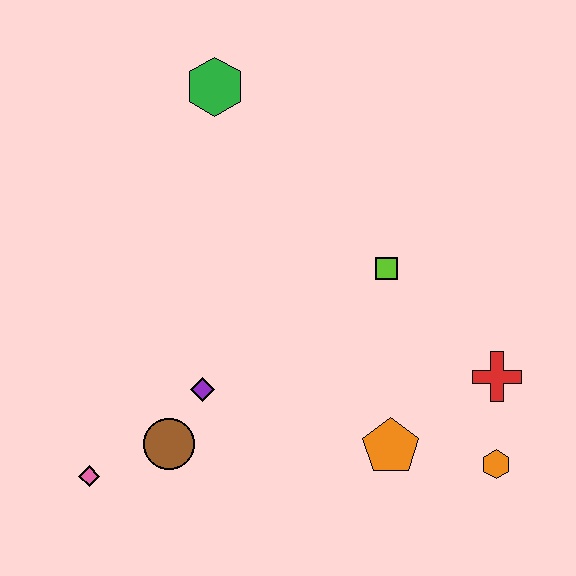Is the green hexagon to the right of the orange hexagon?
No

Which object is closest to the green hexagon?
The lime square is closest to the green hexagon.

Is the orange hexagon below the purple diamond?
Yes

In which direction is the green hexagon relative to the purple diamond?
The green hexagon is above the purple diamond.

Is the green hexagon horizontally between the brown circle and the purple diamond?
No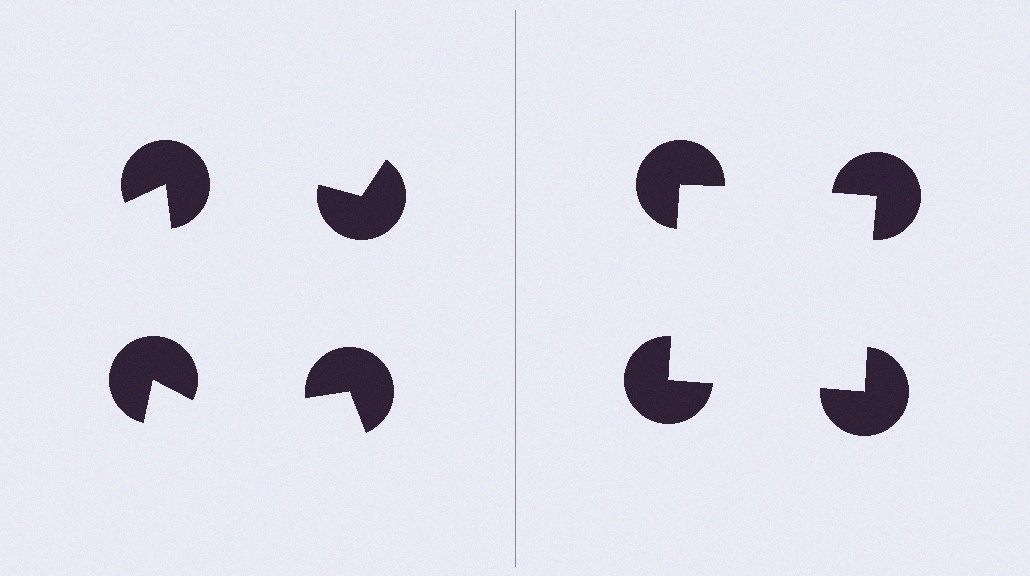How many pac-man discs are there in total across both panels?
8 — 4 on each side.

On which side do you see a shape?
An illusory square appears on the right side. On the left side the wedge cuts are rotated, so no coherent shape forms.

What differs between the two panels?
The pac-man discs are positioned identically on both sides; only the wedge orientations differ. On the right they align to a square; on the left they are misaligned.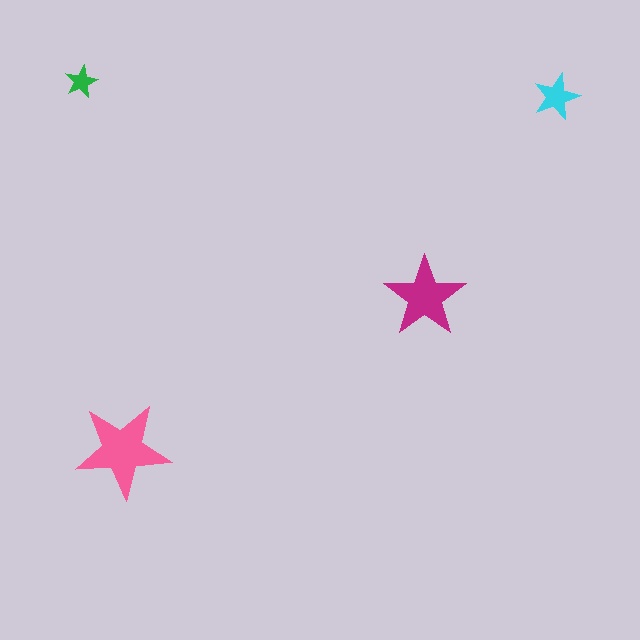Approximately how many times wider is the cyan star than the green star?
About 1.5 times wider.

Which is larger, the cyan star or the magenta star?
The magenta one.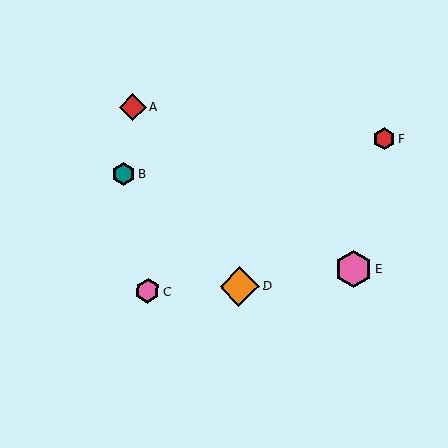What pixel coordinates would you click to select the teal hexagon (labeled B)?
Click at (124, 174) to select the teal hexagon B.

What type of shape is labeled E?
Shape E is a pink hexagon.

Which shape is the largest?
The orange diamond (labeled D) is the largest.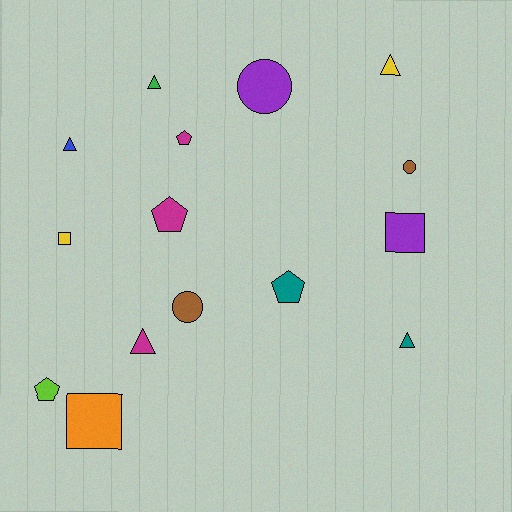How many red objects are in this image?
There are no red objects.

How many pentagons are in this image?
There are 4 pentagons.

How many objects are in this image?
There are 15 objects.